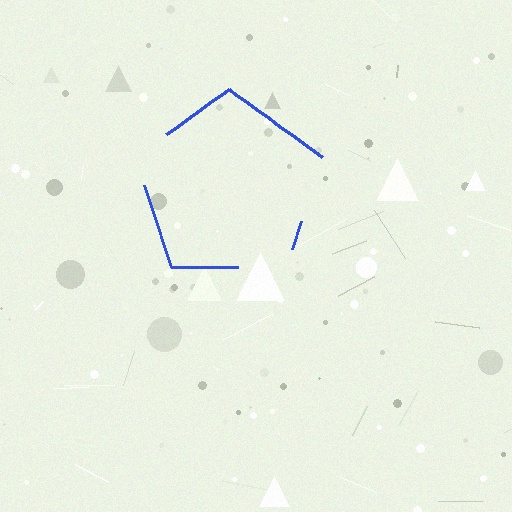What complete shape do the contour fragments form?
The contour fragments form a pentagon.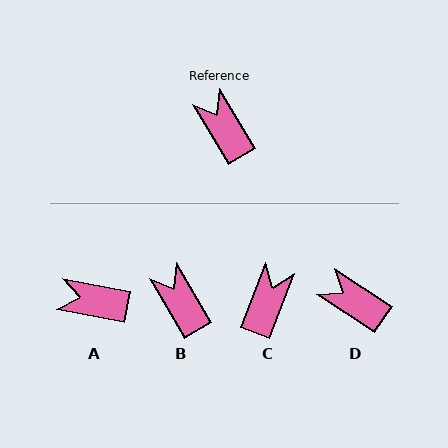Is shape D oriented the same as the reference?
No, it is off by about 26 degrees.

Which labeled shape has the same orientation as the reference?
B.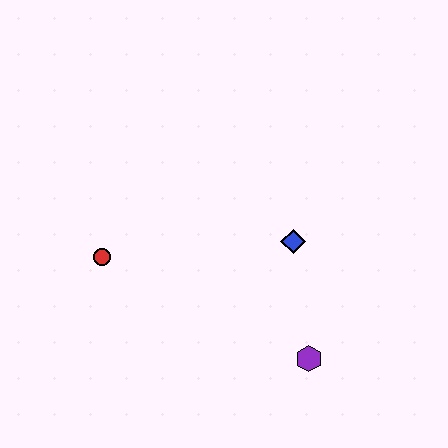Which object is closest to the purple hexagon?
The blue diamond is closest to the purple hexagon.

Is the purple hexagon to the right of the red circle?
Yes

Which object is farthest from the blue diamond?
The red circle is farthest from the blue diamond.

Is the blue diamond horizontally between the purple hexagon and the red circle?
Yes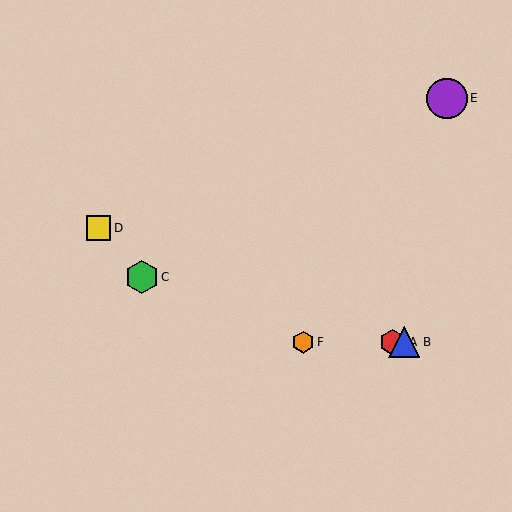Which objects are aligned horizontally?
Objects A, B, F are aligned horizontally.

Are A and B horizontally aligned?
Yes, both are at y≈342.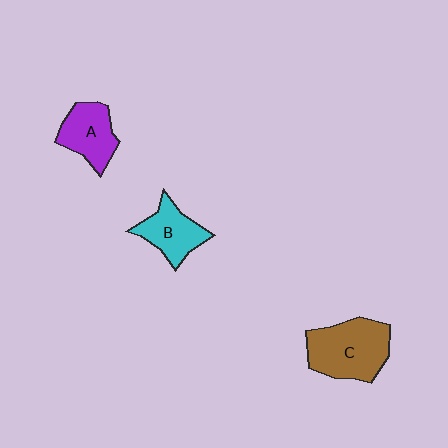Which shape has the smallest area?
Shape B (cyan).